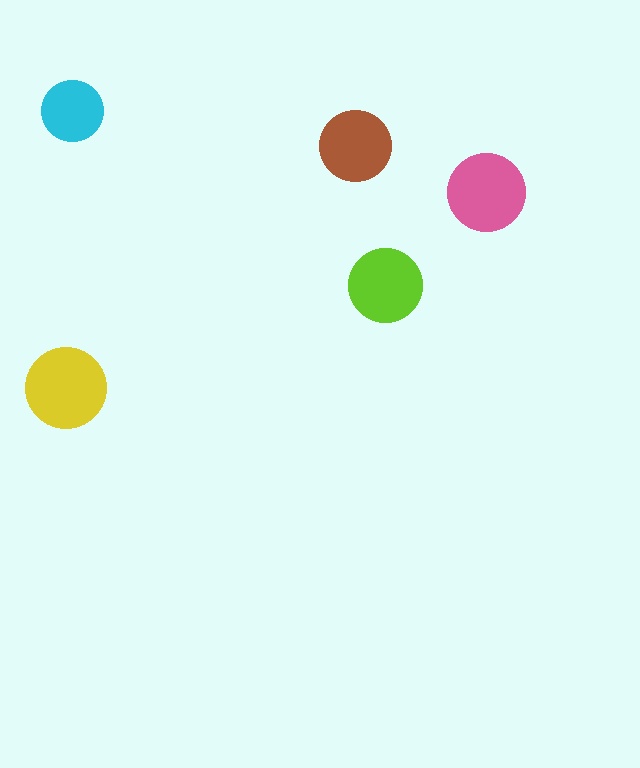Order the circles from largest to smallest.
the yellow one, the pink one, the lime one, the brown one, the cyan one.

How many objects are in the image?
There are 5 objects in the image.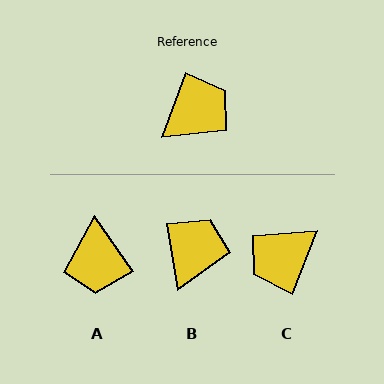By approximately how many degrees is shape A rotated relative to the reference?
Approximately 125 degrees clockwise.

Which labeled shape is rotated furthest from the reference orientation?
C, about 178 degrees away.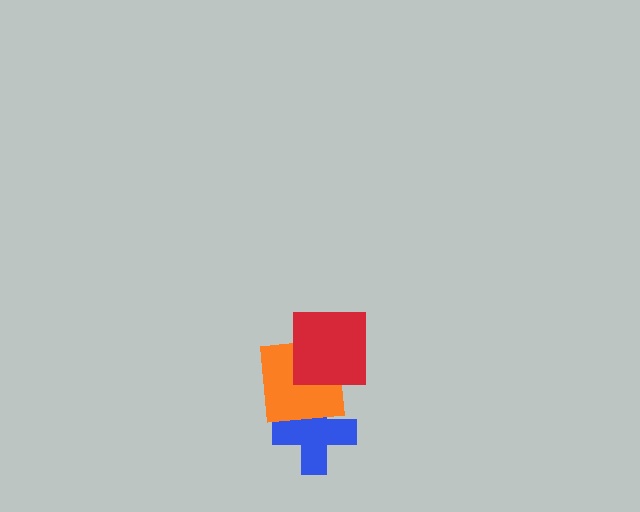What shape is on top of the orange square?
The red square is on top of the orange square.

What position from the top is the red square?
The red square is 1st from the top.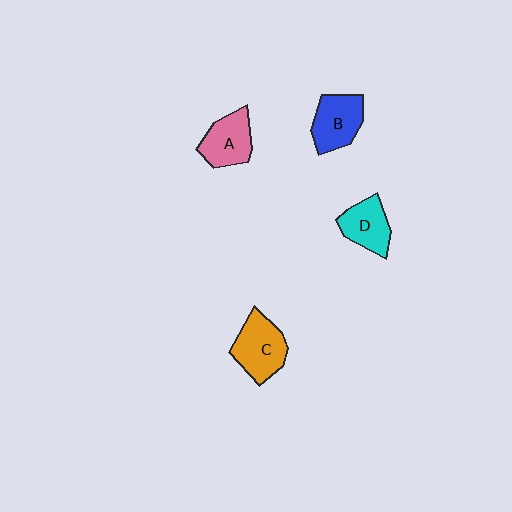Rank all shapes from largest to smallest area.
From largest to smallest: C (orange), B (blue), A (pink), D (cyan).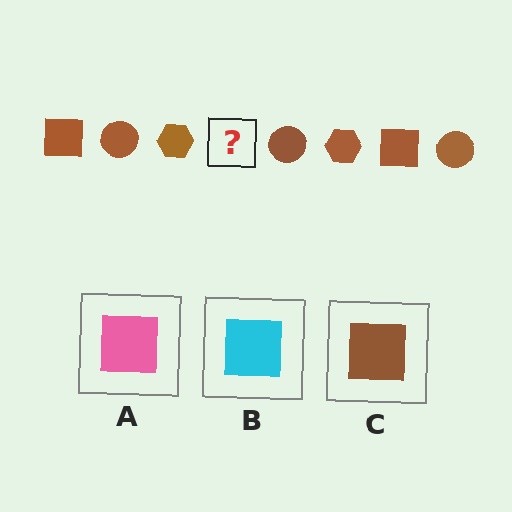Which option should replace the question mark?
Option C.